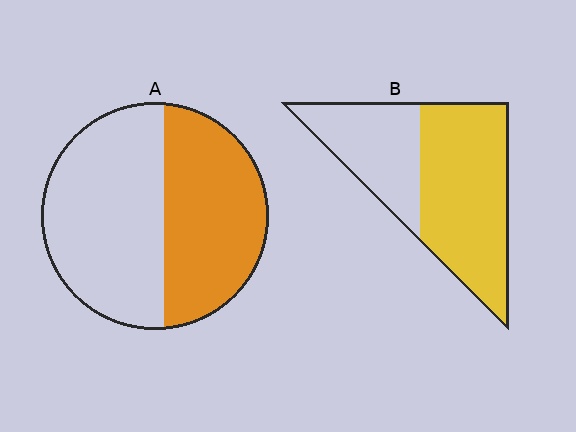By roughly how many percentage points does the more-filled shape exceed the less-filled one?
By roughly 20 percentage points (B over A).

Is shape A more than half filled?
No.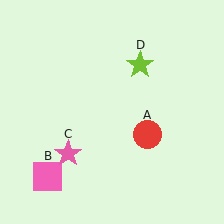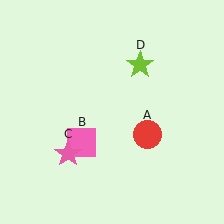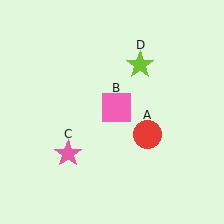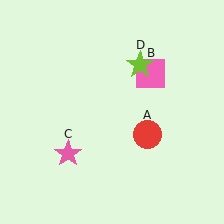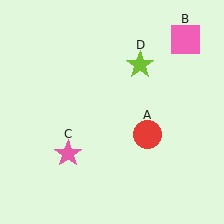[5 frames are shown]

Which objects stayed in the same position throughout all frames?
Red circle (object A) and pink star (object C) and lime star (object D) remained stationary.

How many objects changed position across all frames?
1 object changed position: pink square (object B).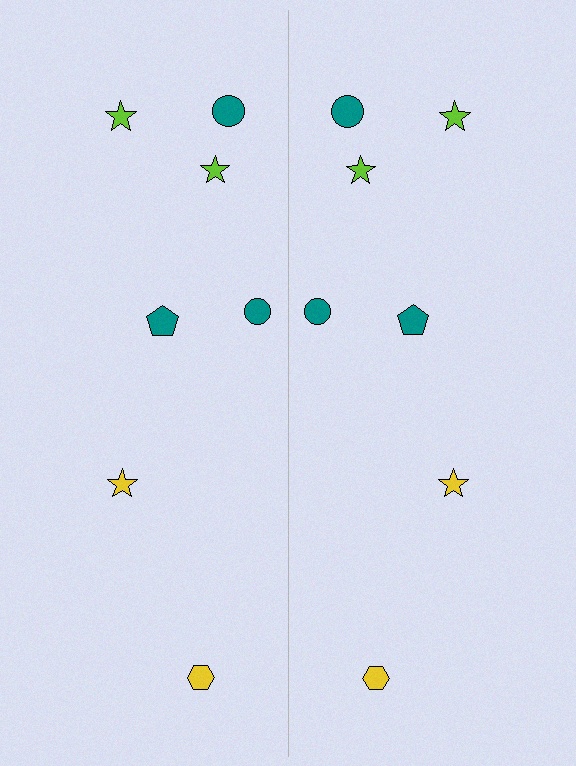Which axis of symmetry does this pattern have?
The pattern has a vertical axis of symmetry running through the center of the image.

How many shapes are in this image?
There are 14 shapes in this image.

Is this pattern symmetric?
Yes, this pattern has bilateral (reflection) symmetry.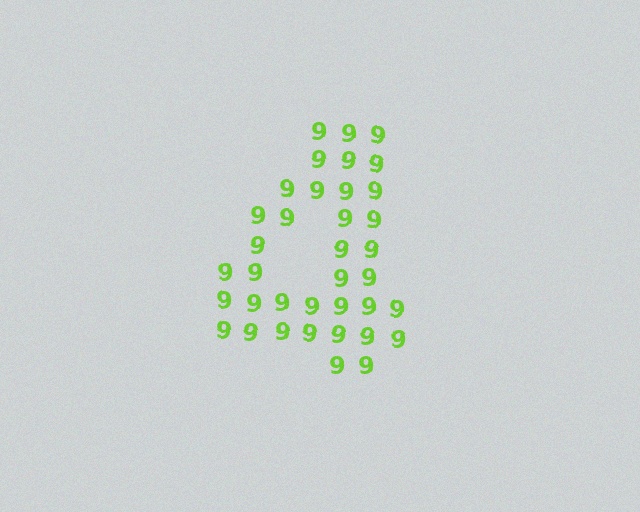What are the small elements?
The small elements are digit 9's.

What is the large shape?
The large shape is the digit 4.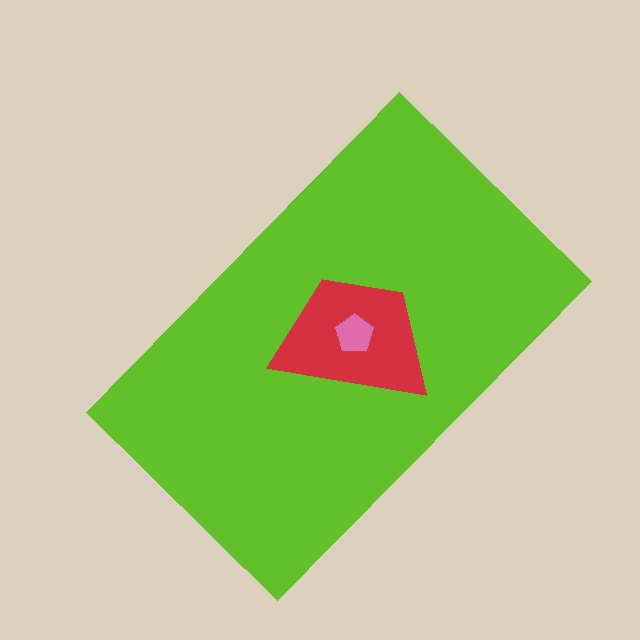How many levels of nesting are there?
3.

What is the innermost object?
The pink pentagon.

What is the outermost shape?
The lime rectangle.